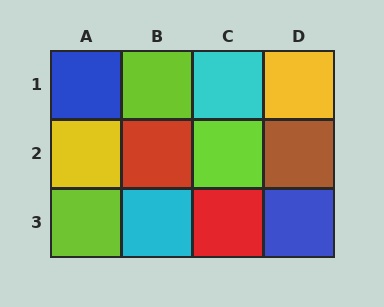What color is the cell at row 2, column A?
Yellow.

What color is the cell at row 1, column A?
Blue.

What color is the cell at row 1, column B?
Lime.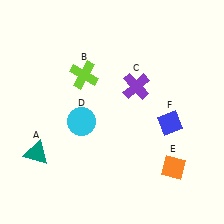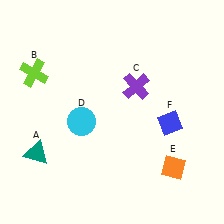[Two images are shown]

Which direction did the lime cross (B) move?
The lime cross (B) moved left.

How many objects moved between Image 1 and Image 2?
1 object moved between the two images.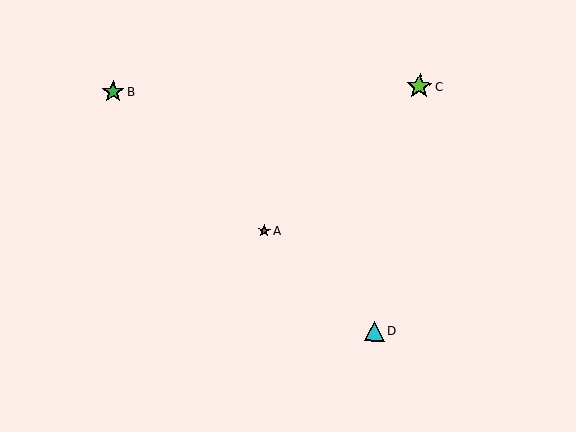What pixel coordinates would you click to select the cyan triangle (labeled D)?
Click at (374, 331) to select the cyan triangle D.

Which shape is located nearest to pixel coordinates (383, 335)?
The cyan triangle (labeled D) at (374, 331) is nearest to that location.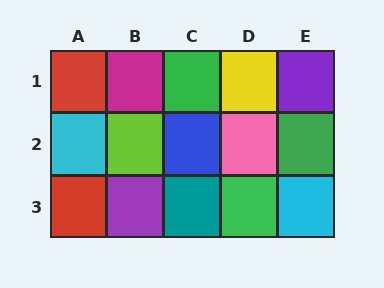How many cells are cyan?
2 cells are cyan.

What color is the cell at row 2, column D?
Pink.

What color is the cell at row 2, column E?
Green.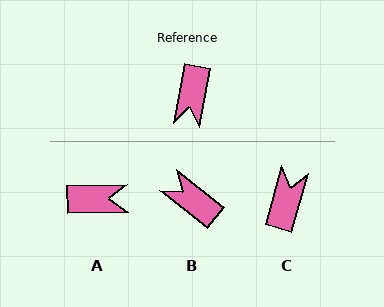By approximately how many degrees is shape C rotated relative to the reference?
Approximately 174 degrees counter-clockwise.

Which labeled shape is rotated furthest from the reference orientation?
C, about 174 degrees away.